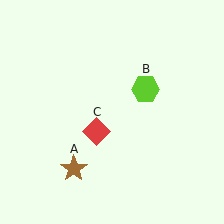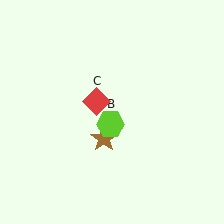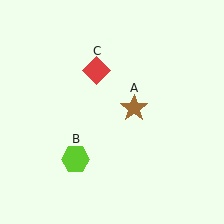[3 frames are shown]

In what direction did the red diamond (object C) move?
The red diamond (object C) moved up.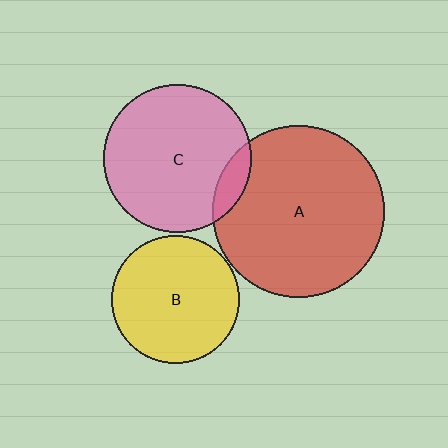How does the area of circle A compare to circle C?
Approximately 1.3 times.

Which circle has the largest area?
Circle A (red).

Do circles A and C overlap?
Yes.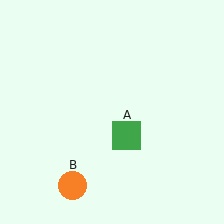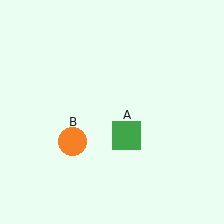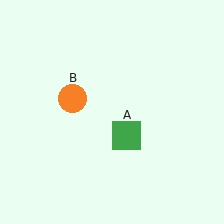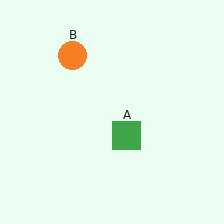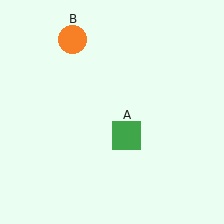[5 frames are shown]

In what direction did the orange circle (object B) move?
The orange circle (object B) moved up.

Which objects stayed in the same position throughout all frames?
Green square (object A) remained stationary.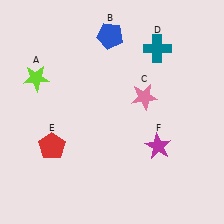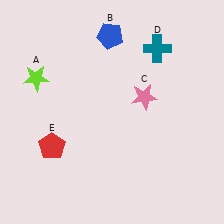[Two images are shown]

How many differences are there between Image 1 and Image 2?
There is 1 difference between the two images.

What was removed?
The magenta star (F) was removed in Image 2.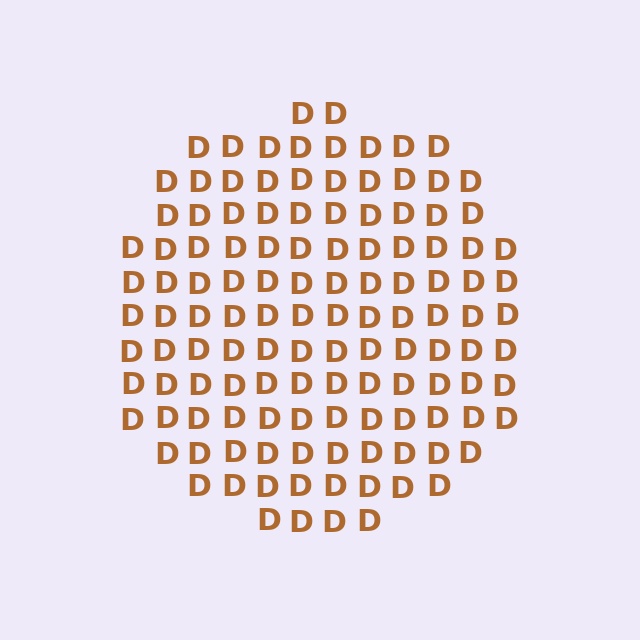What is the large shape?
The large shape is a circle.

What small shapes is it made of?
It is made of small letter D's.